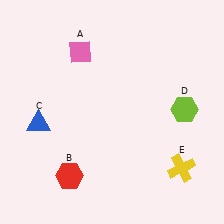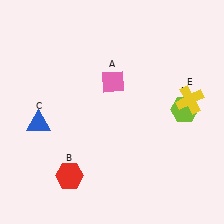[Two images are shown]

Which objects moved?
The objects that moved are: the pink diamond (A), the yellow cross (E).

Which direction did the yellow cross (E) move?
The yellow cross (E) moved up.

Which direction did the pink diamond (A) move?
The pink diamond (A) moved right.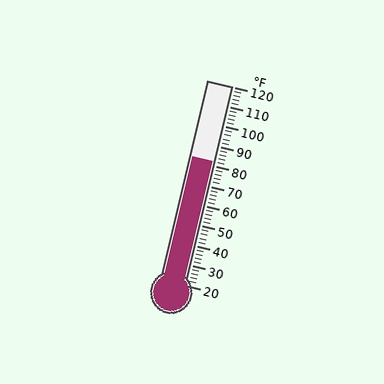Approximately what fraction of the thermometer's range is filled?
The thermometer is filled to approximately 60% of its range.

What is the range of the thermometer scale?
The thermometer scale ranges from 20°F to 120°F.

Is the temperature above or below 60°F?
The temperature is above 60°F.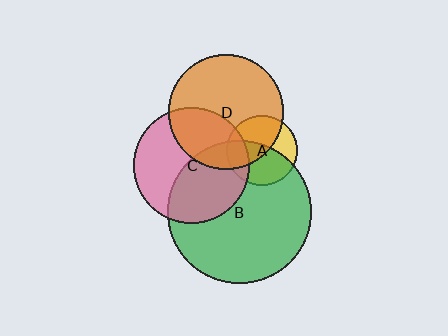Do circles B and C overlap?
Yes.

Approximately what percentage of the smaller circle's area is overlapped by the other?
Approximately 45%.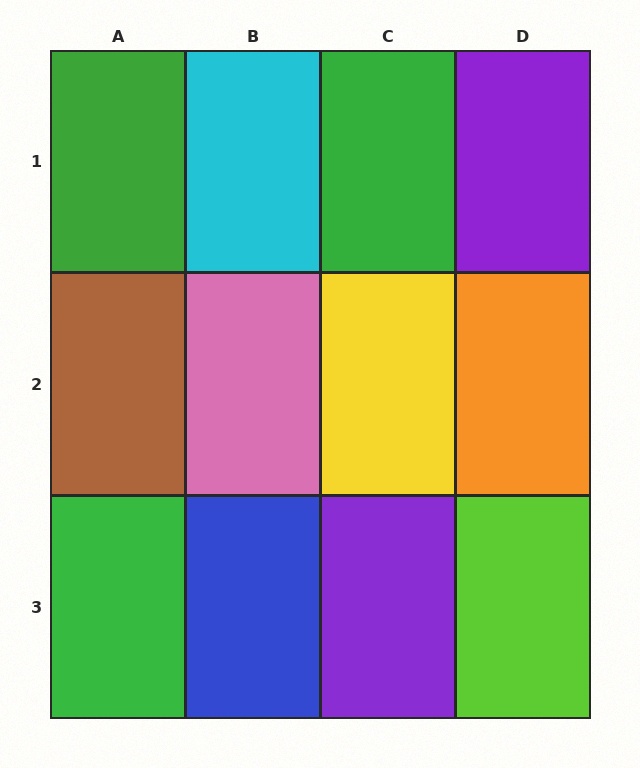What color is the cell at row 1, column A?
Green.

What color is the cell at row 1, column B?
Cyan.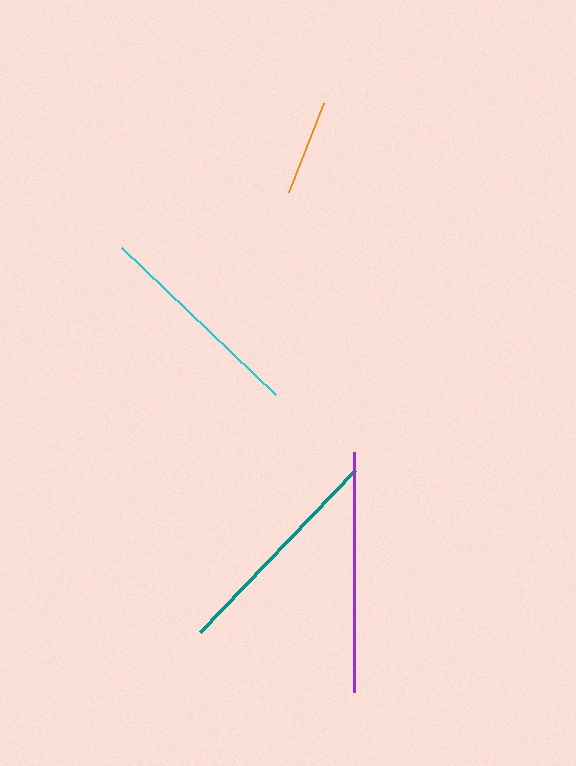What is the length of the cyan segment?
The cyan segment is approximately 213 pixels long.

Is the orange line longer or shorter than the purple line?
The purple line is longer than the orange line.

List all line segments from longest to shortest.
From longest to shortest: purple, teal, cyan, orange.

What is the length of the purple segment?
The purple segment is approximately 240 pixels long.